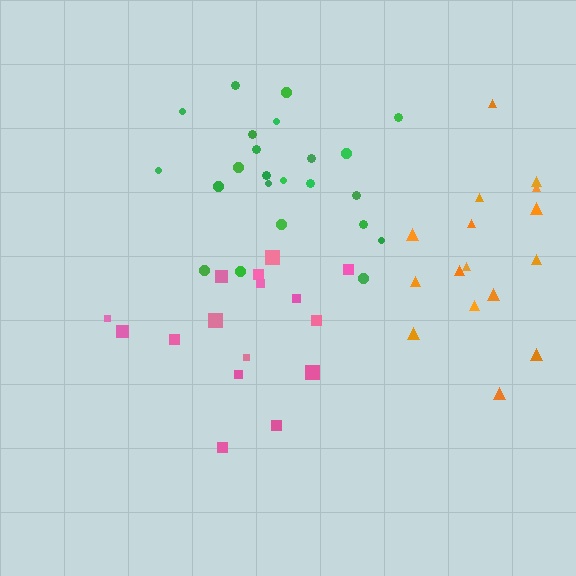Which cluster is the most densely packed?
Green.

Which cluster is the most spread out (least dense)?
Orange.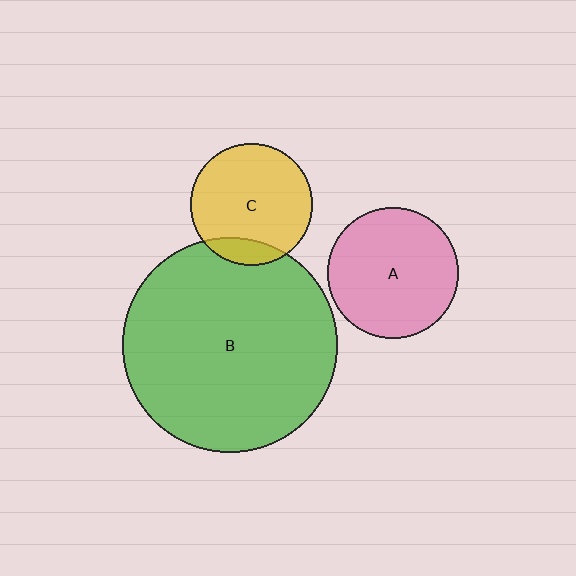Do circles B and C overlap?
Yes.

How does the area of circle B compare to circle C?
Approximately 3.1 times.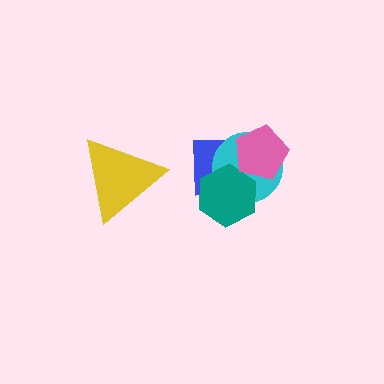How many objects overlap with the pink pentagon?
2 objects overlap with the pink pentagon.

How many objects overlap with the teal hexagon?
3 objects overlap with the teal hexagon.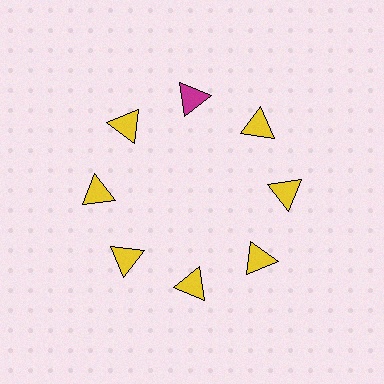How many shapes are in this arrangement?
There are 8 shapes arranged in a ring pattern.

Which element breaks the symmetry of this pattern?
The magenta triangle at roughly the 12 o'clock position breaks the symmetry. All other shapes are yellow triangles.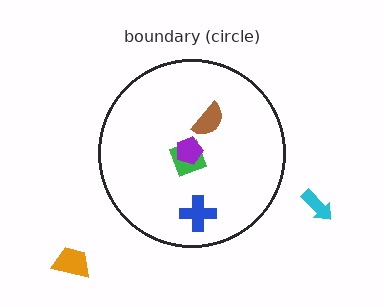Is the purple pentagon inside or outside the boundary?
Inside.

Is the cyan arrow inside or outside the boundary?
Outside.